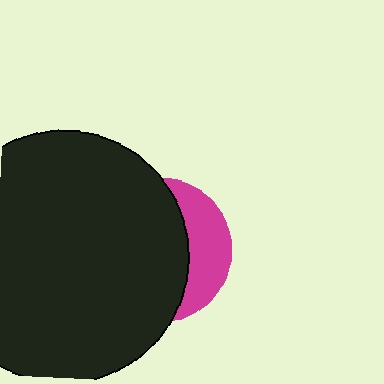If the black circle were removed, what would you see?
You would see the complete magenta circle.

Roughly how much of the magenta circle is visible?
A small part of it is visible (roughly 30%).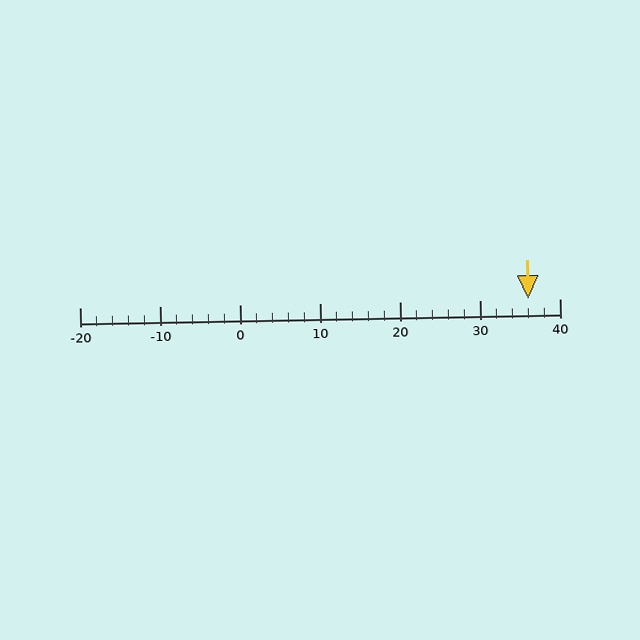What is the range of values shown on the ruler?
The ruler shows values from -20 to 40.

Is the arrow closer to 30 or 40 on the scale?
The arrow is closer to 40.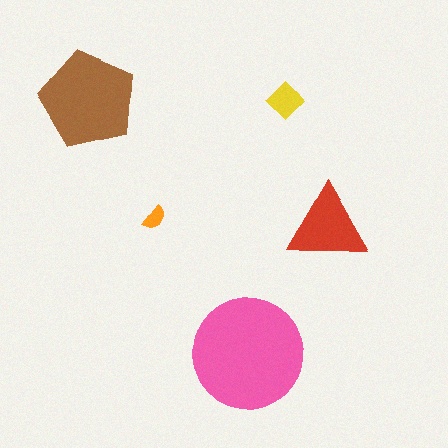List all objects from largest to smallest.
The pink circle, the brown pentagon, the red triangle, the yellow diamond, the orange semicircle.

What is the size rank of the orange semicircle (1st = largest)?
5th.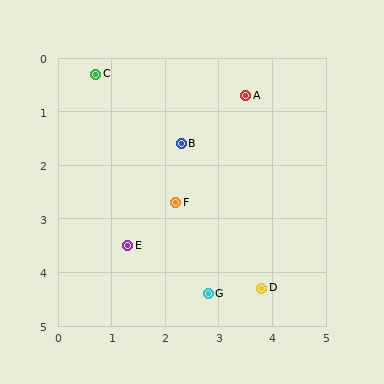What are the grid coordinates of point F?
Point F is at approximately (2.2, 2.7).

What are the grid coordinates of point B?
Point B is at approximately (2.3, 1.6).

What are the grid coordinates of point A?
Point A is at approximately (3.5, 0.7).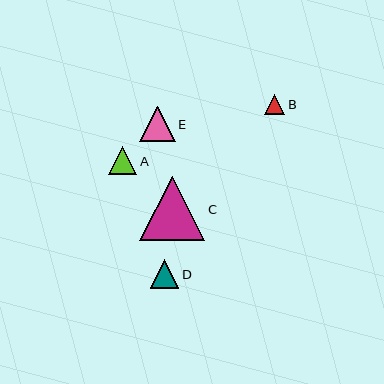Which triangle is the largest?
Triangle C is the largest with a size of approximately 65 pixels.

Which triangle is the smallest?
Triangle B is the smallest with a size of approximately 20 pixels.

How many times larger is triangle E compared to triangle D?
Triangle E is approximately 1.2 times the size of triangle D.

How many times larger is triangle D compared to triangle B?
Triangle D is approximately 1.4 times the size of triangle B.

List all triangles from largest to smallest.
From largest to smallest: C, E, D, A, B.